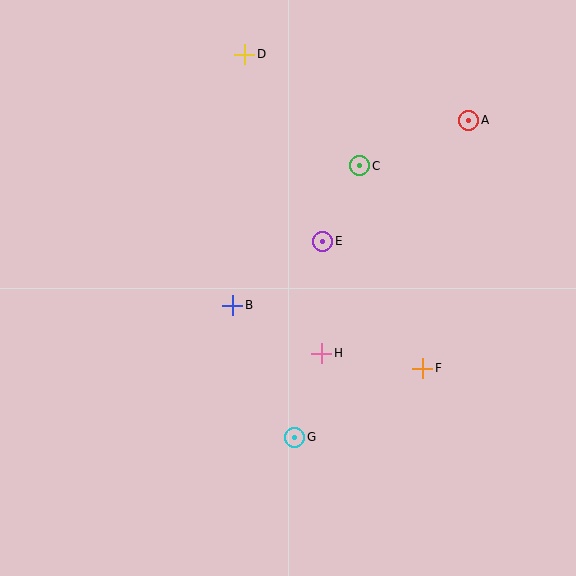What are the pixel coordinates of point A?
Point A is at (469, 120).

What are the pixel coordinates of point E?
Point E is at (323, 241).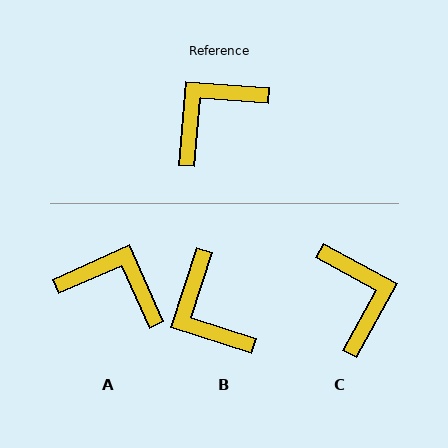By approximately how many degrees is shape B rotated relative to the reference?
Approximately 77 degrees counter-clockwise.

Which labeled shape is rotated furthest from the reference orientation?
C, about 114 degrees away.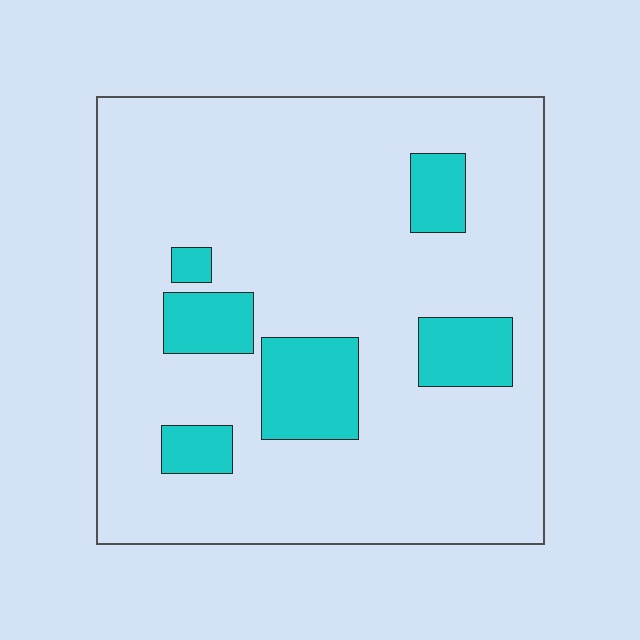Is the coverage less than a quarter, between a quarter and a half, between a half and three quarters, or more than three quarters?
Less than a quarter.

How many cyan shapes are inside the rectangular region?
6.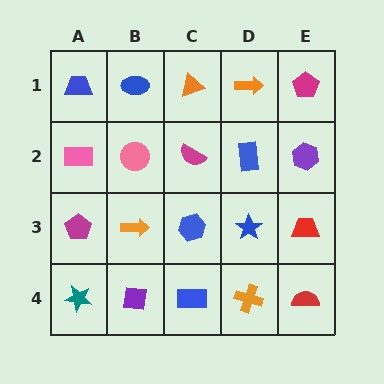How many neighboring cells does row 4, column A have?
2.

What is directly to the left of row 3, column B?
A magenta pentagon.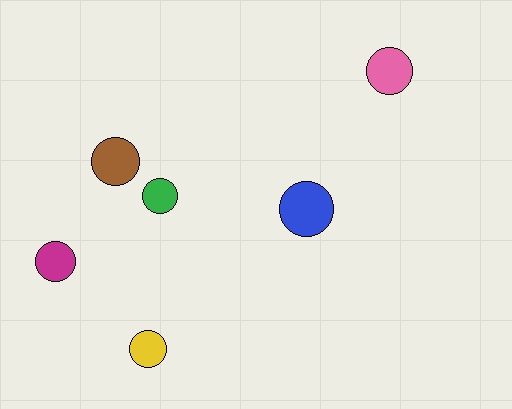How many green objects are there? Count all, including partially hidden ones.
There is 1 green object.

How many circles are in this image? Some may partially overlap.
There are 6 circles.